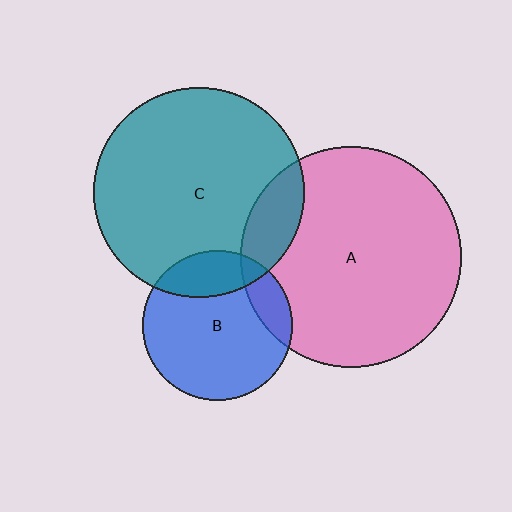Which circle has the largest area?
Circle A (pink).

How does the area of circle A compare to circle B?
Approximately 2.2 times.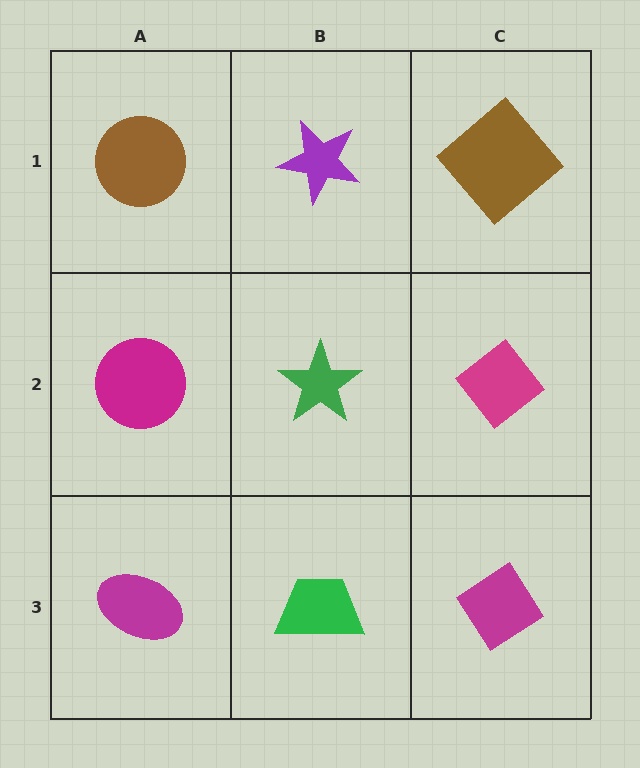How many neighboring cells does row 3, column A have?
2.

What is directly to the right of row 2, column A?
A green star.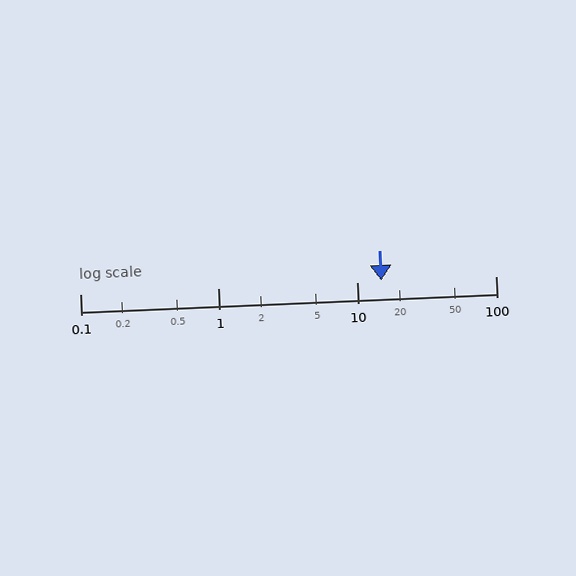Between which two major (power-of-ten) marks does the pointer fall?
The pointer is between 10 and 100.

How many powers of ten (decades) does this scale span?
The scale spans 3 decades, from 0.1 to 100.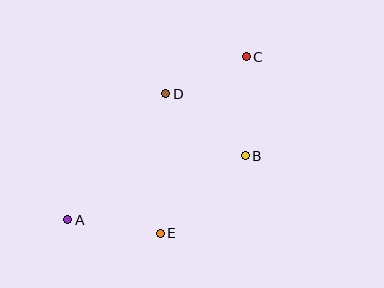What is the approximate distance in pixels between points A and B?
The distance between A and B is approximately 188 pixels.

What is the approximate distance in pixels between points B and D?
The distance between B and D is approximately 101 pixels.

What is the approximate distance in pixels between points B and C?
The distance between B and C is approximately 99 pixels.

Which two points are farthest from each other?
Points A and C are farthest from each other.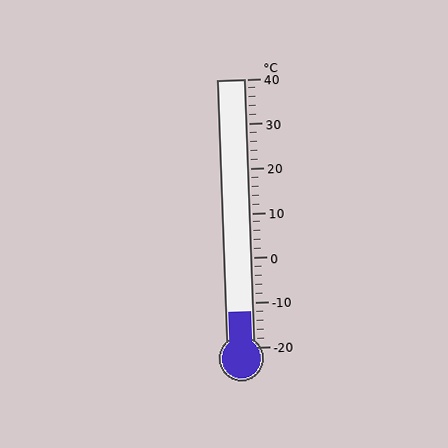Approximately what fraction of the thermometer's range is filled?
The thermometer is filled to approximately 15% of its range.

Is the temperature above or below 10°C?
The temperature is below 10°C.